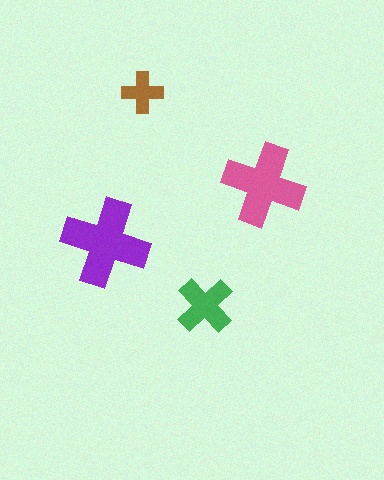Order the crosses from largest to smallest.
the purple one, the pink one, the green one, the brown one.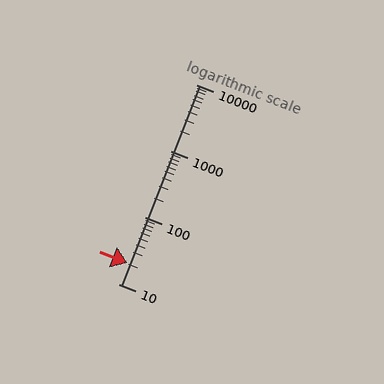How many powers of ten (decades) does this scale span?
The scale spans 3 decades, from 10 to 10000.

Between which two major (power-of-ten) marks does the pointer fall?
The pointer is between 10 and 100.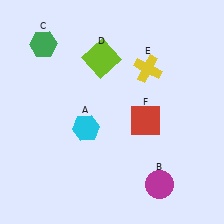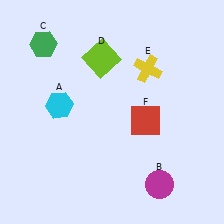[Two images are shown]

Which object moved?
The cyan hexagon (A) moved left.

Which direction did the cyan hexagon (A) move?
The cyan hexagon (A) moved left.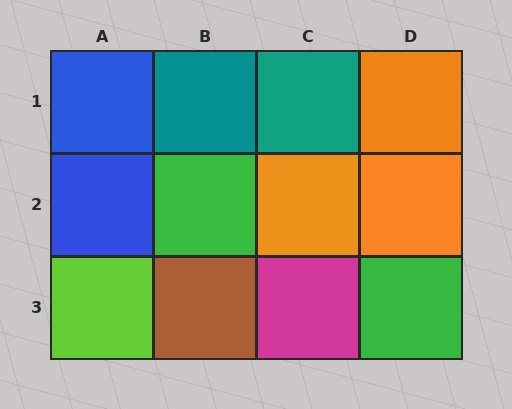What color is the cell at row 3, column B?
Brown.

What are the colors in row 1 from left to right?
Blue, teal, teal, orange.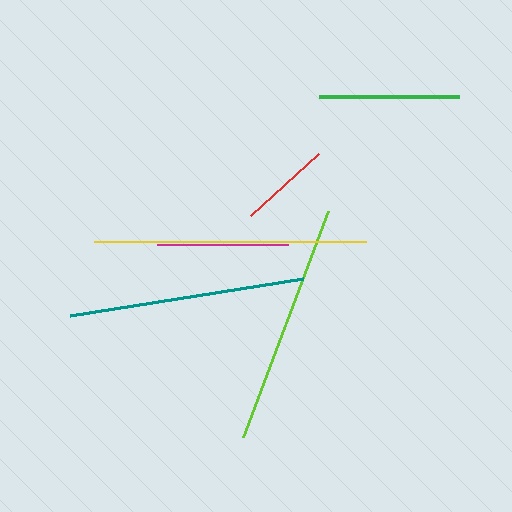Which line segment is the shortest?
The red line is the shortest at approximately 92 pixels.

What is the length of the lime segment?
The lime segment is approximately 241 pixels long.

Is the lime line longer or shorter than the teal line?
The lime line is longer than the teal line.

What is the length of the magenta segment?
The magenta segment is approximately 131 pixels long.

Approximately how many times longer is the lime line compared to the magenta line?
The lime line is approximately 1.8 times the length of the magenta line.